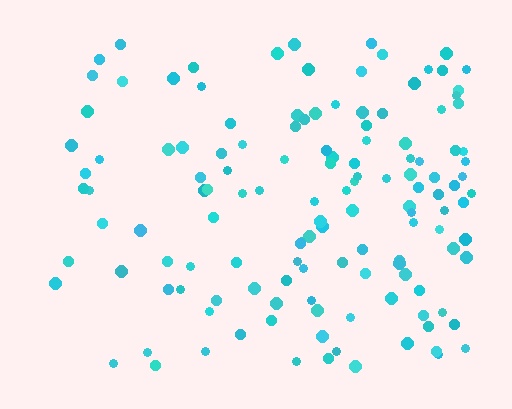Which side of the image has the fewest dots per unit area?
The left.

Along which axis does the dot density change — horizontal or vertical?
Horizontal.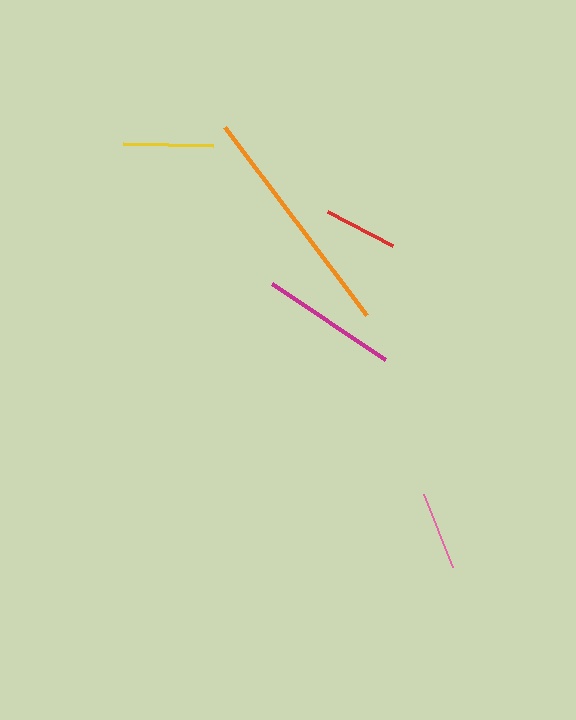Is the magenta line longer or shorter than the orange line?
The orange line is longer than the magenta line.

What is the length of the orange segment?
The orange segment is approximately 236 pixels long.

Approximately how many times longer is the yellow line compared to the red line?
The yellow line is approximately 1.2 times the length of the red line.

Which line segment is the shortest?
The red line is the shortest at approximately 74 pixels.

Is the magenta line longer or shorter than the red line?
The magenta line is longer than the red line.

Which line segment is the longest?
The orange line is the longest at approximately 236 pixels.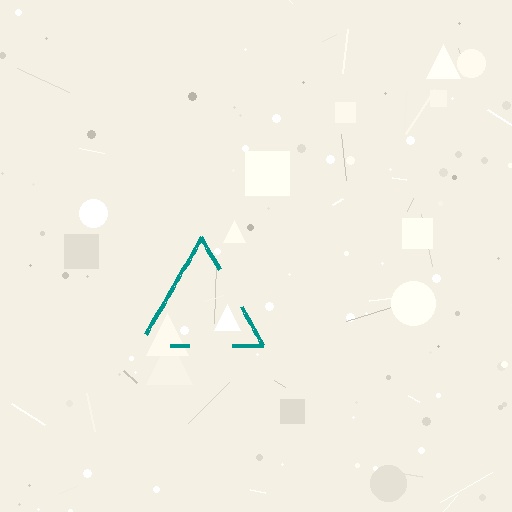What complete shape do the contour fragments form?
The contour fragments form a triangle.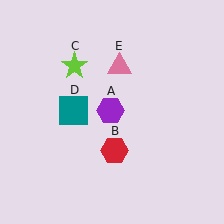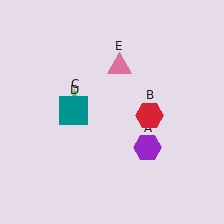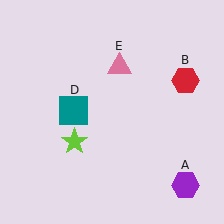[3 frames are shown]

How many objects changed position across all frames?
3 objects changed position: purple hexagon (object A), red hexagon (object B), lime star (object C).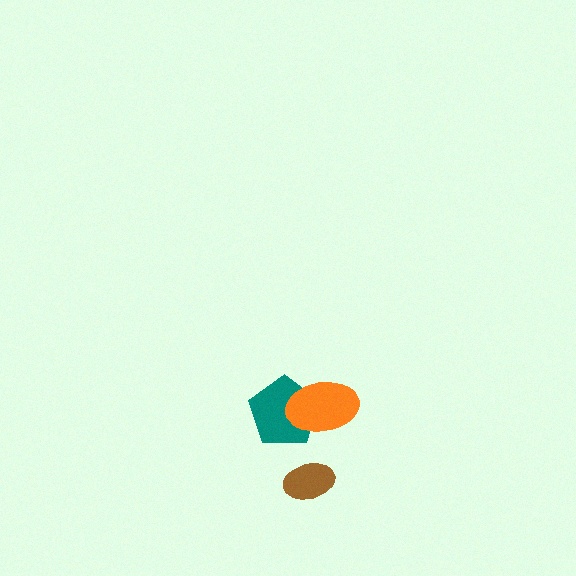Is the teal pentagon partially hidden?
Yes, it is partially covered by another shape.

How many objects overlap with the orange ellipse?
1 object overlaps with the orange ellipse.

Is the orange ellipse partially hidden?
No, no other shape covers it.